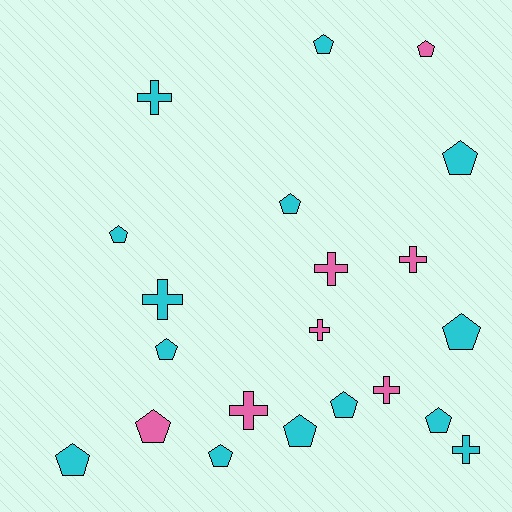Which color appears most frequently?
Cyan, with 14 objects.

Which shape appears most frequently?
Pentagon, with 13 objects.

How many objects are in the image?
There are 21 objects.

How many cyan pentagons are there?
There are 11 cyan pentagons.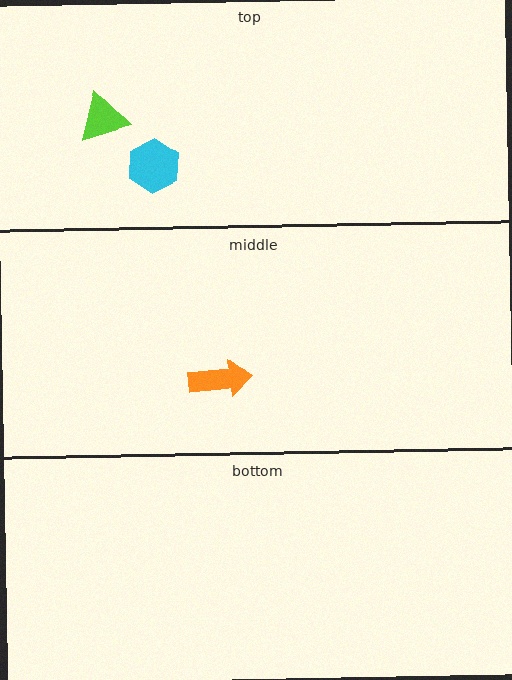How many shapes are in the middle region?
1.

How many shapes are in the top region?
2.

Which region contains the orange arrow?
The middle region.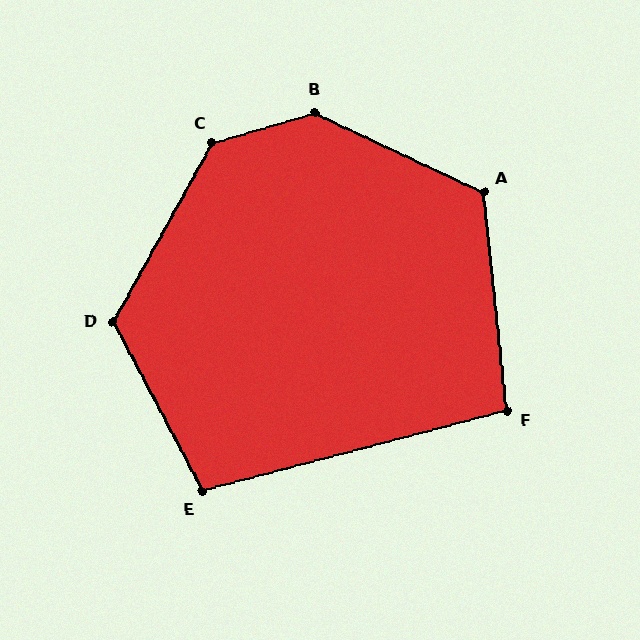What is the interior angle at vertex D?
Approximately 123 degrees (obtuse).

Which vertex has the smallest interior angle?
F, at approximately 99 degrees.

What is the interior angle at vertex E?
Approximately 103 degrees (obtuse).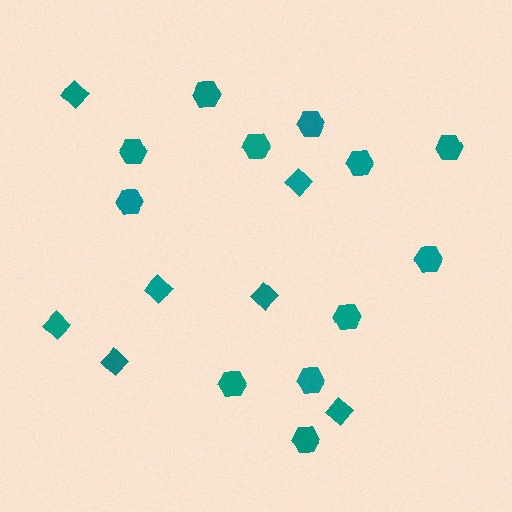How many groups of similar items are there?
There are 2 groups: one group of hexagons (12) and one group of diamonds (7).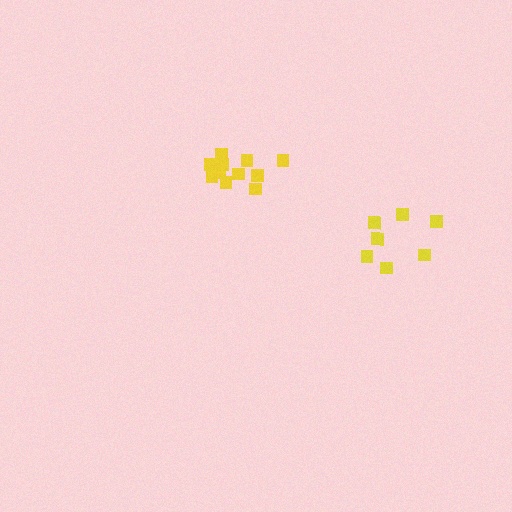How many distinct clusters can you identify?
There are 2 distinct clusters.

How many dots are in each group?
Group 1: 7 dots, Group 2: 11 dots (18 total).